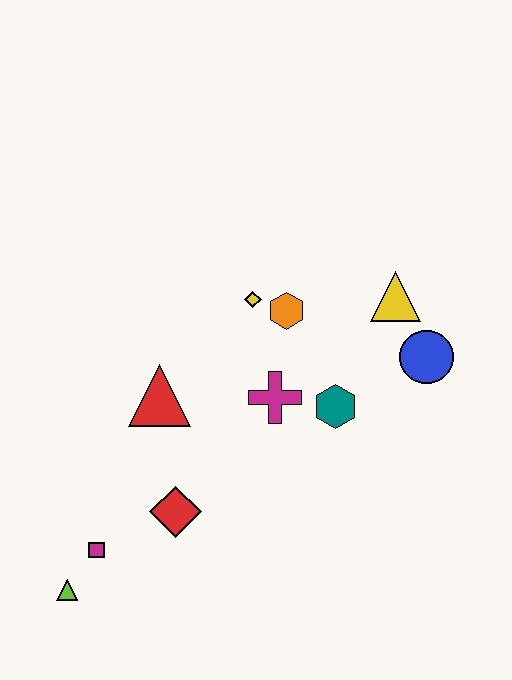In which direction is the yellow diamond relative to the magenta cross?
The yellow diamond is above the magenta cross.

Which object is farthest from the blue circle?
The lime triangle is farthest from the blue circle.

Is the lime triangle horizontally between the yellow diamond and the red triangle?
No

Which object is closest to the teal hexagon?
The magenta cross is closest to the teal hexagon.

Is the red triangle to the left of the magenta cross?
Yes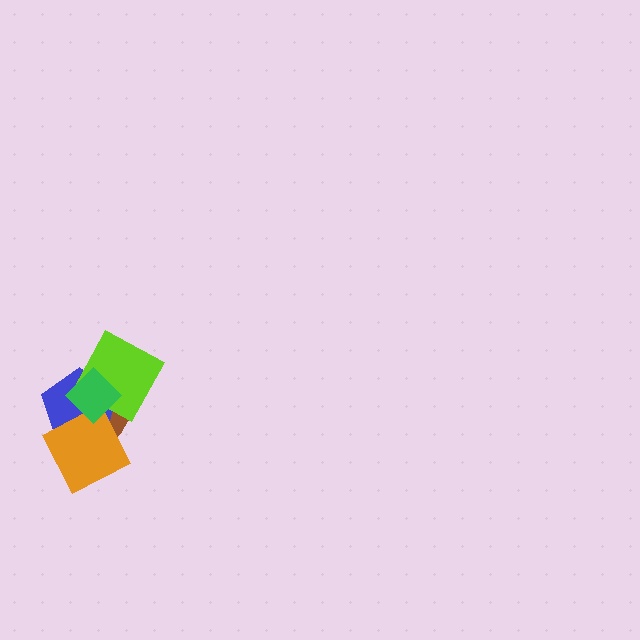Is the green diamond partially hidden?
No, no other shape covers it.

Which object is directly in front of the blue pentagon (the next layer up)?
The lime square is directly in front of the blue pentagon.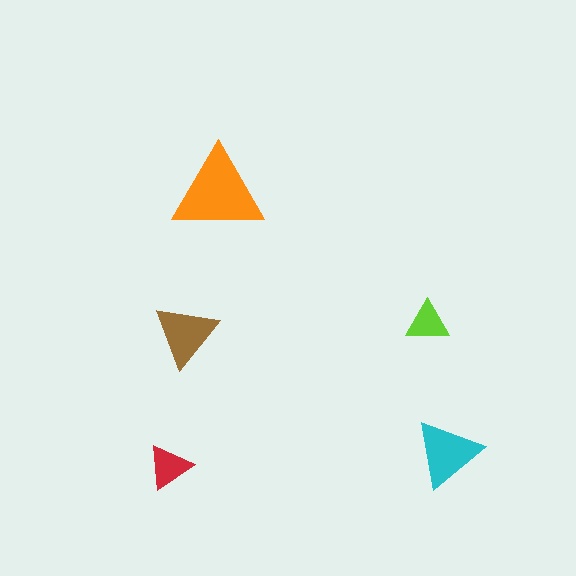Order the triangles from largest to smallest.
the orange one, the cyan one, the brown one, the red one, the lime one.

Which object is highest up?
The orange triangle is topmost.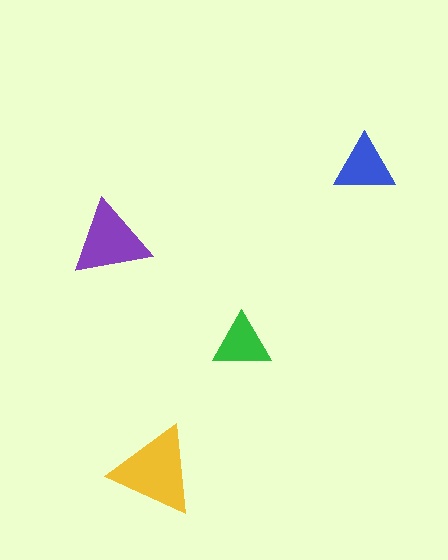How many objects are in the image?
There are 4 objects in the image.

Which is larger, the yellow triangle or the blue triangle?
The yellow one.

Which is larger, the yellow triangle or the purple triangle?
The yellow one.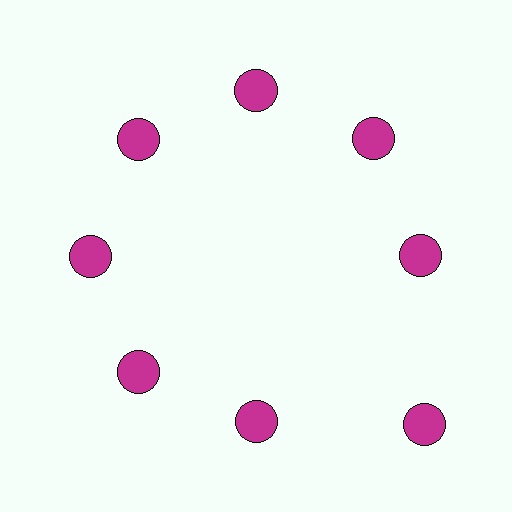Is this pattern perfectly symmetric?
No. The 8 magenta circles are arranged in a ring, but one element near the 4 o'clock position is pushed outward from the center, breaking the 8-fold rotational symmetry.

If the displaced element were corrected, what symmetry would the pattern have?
It would have 8-fold rotational symmetry — the pattern would map onto itself every 45 degrees.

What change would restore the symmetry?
The symmetry would be restored by moving it inward, back onto the ring so that all 8 circles sit at equal angles and equal distance from the center.